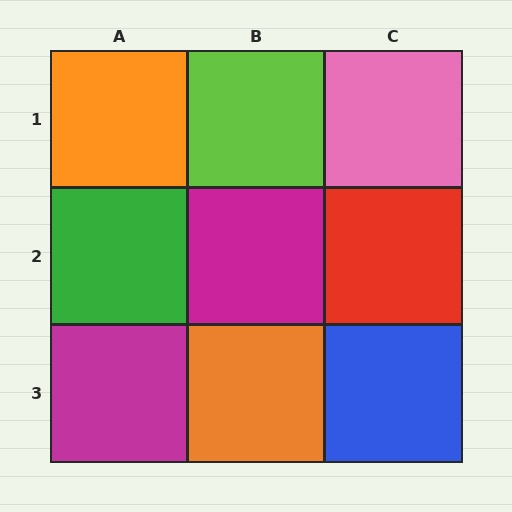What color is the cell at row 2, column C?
Red.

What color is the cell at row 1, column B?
Lime.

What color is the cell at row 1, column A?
Orange.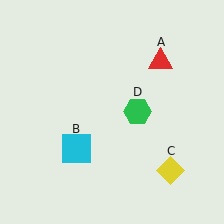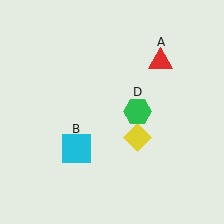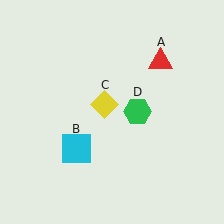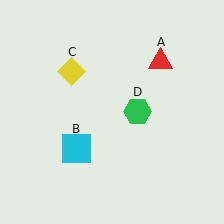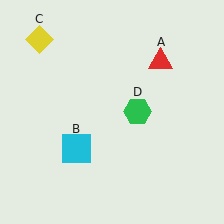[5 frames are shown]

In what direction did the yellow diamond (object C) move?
The yellow diamond (object C) moved up and to the left.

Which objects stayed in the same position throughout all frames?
Red triangle (object A) and cyan square (object B) and green hexagon (object D) remained stationary.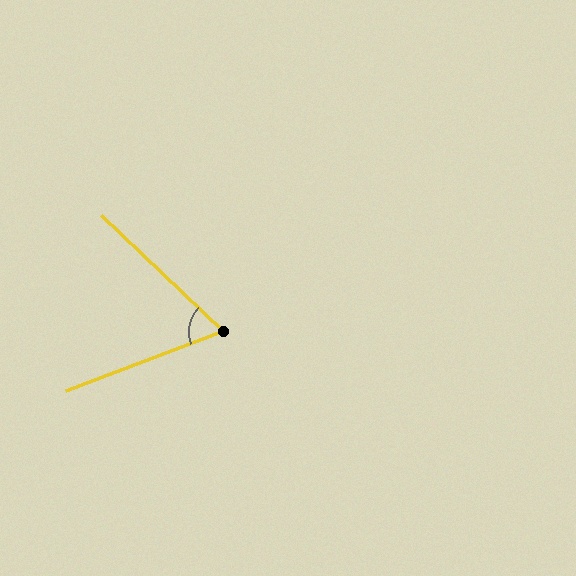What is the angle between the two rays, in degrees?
Approximately 64 degrees.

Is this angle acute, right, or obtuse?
It is acute.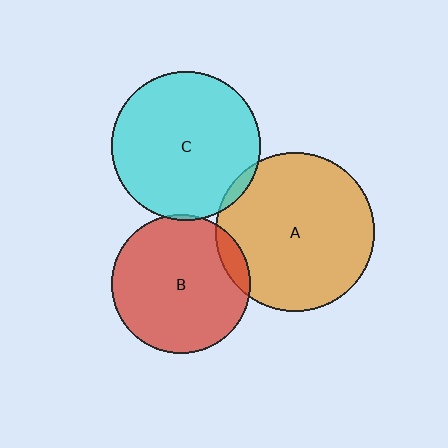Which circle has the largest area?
Circle A (orange).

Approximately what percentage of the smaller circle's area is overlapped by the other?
Approximately 5%.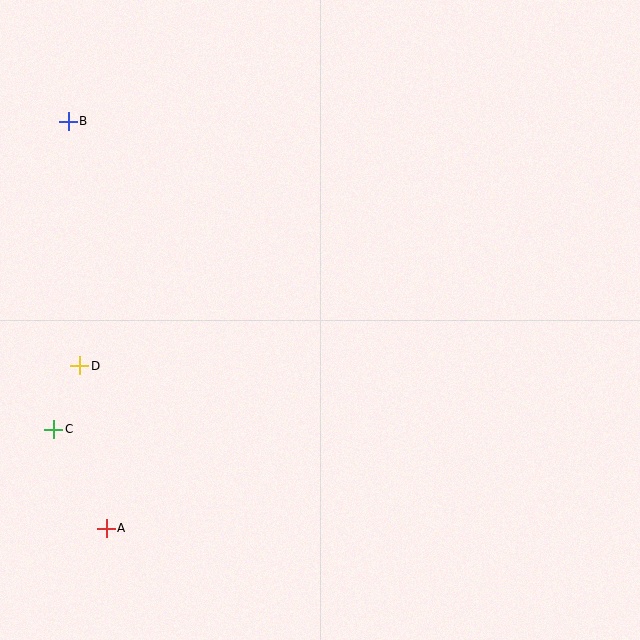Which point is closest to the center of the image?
Point D at (80, 366) is closest to the center.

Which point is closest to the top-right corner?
Point B is closest to the top-right corner.